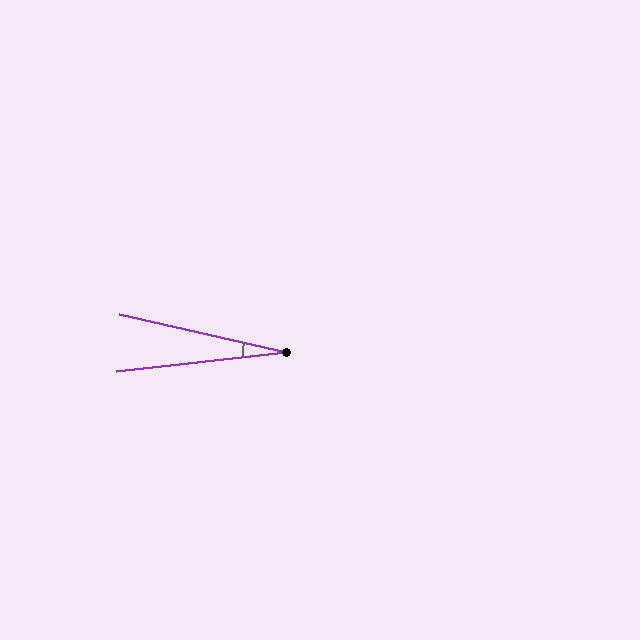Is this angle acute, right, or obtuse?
It is acute.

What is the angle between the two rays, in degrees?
Approximately 19 degrees.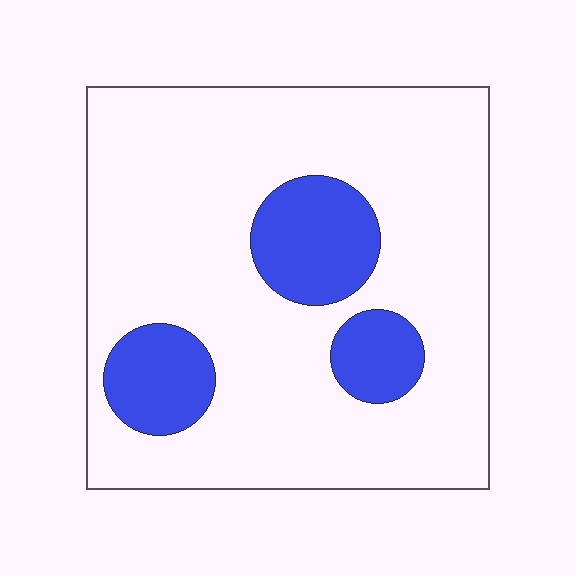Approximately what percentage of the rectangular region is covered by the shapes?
Approximately 20%.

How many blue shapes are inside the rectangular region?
3.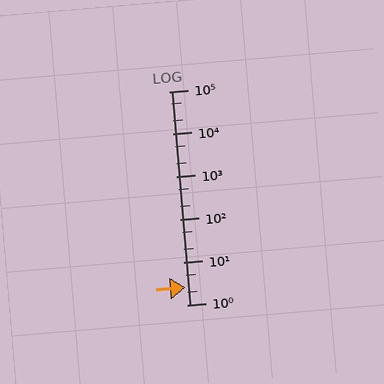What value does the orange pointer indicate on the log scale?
The pointer indicates approximately 2.6.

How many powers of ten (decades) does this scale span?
The scale spans 5 decades, from 1 to 100000.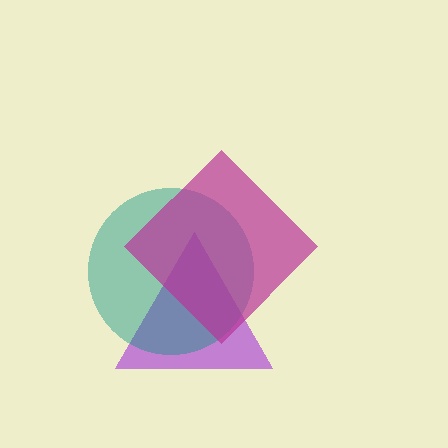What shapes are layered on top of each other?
The layered shapes are: a purple triangle, a teal circle, a magenta diamond.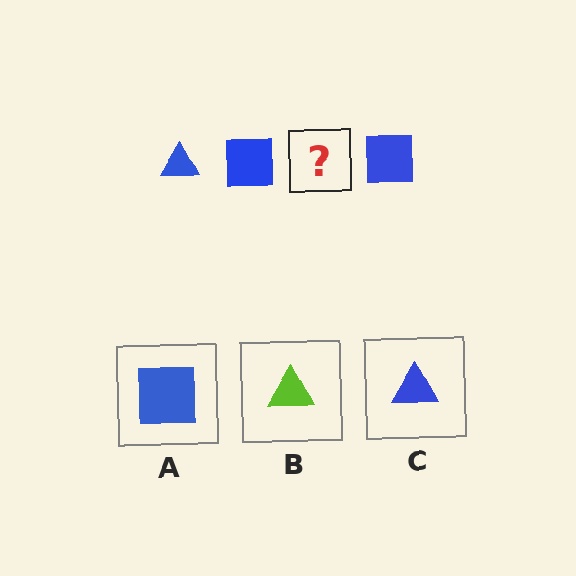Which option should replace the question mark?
Option C.